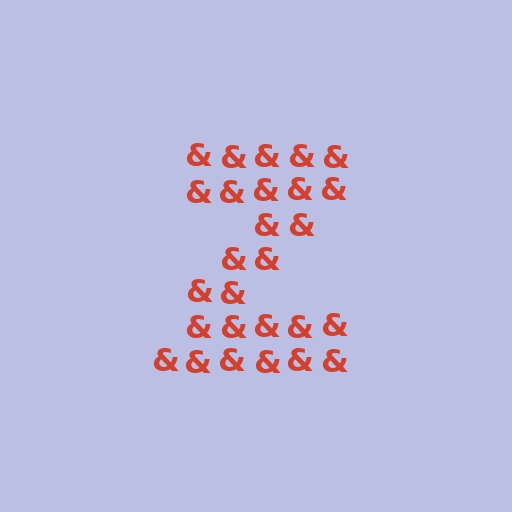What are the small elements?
The small elements are ampersands.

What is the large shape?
The large shape is the letter Z.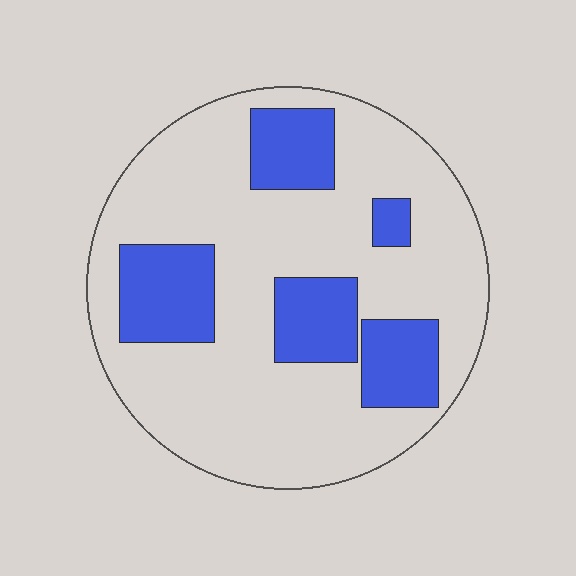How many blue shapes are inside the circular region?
5.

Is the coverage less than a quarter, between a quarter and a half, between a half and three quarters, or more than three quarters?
Between a quarter and a half.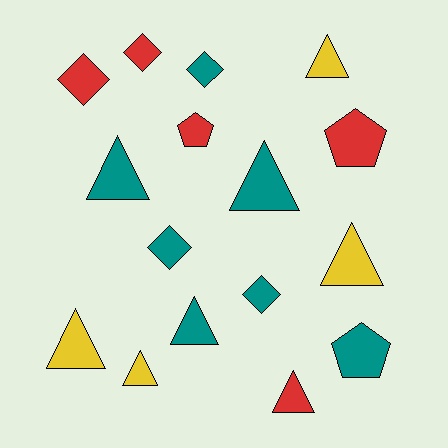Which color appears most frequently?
Teal, with 7 objects.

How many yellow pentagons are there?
There are no yellow pentagons.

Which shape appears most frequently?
Triangle, with 8 objects.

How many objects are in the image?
There are 16 objects.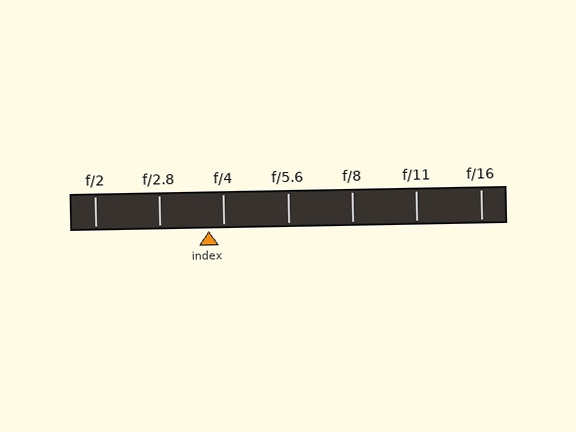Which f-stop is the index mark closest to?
The index mark is closest to f/4.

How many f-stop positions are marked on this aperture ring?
There are 7 f-stop positions marked.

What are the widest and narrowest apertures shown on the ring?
The widest aperture shown is f/2 and the narrowest is f/16.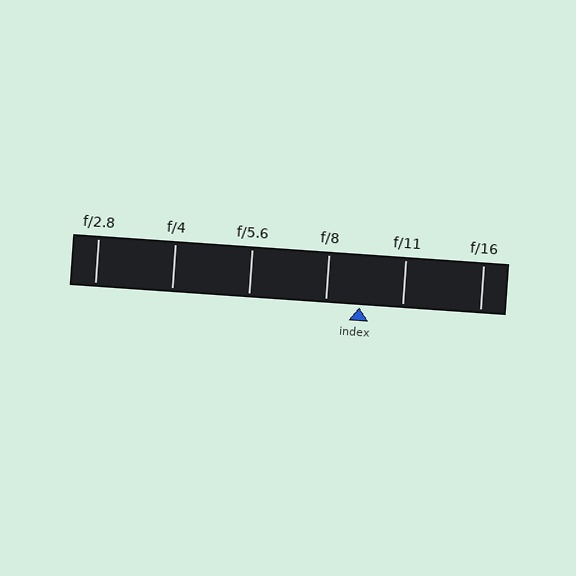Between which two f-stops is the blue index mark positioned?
The index mark is between f/8 and f/11.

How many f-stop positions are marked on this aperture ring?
There are 6 f-stop positions marked.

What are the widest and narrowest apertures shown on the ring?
The widest aperture shown is f/2.8 and the narrowest is f/16.